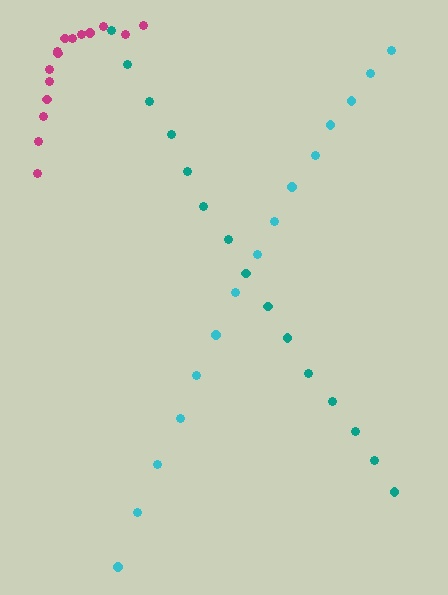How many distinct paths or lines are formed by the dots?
There are 3 distinct paths.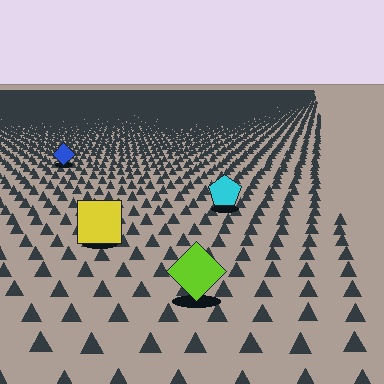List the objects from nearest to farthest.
From nearest to farthest: the lime diamond, the yellow square, the cyan pentagon, the blue diamond.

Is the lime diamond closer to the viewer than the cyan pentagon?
Yes. The lime diamond is closer — you can tell from the texture gradient: the ground texture is coarser near it.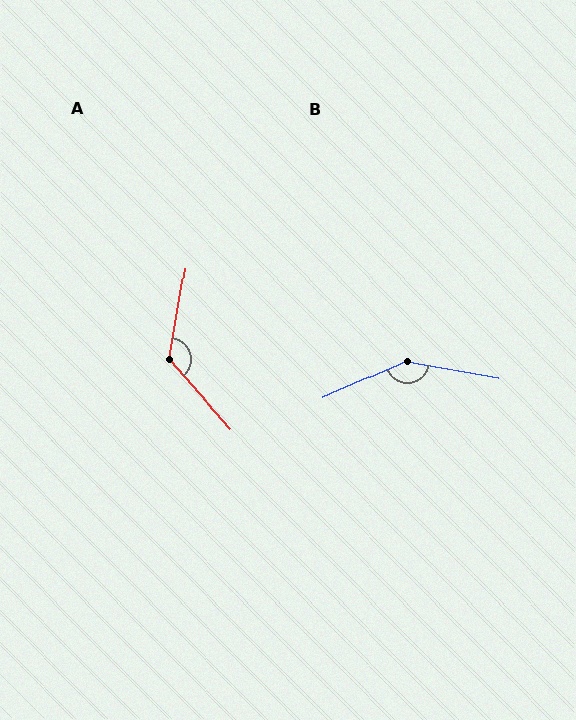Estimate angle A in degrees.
Approximately 129 degrees.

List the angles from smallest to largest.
A (129°), B (146°).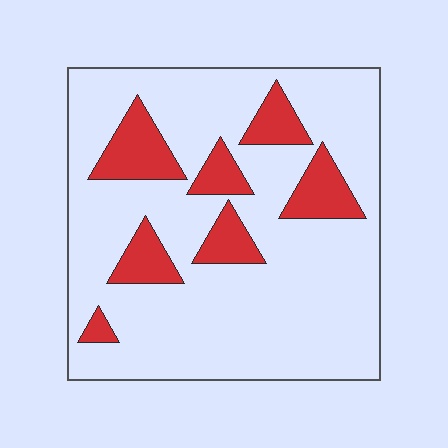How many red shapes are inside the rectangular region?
7.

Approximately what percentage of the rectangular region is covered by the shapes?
Approximately 20%.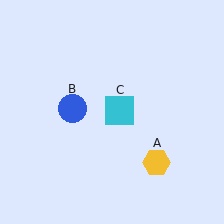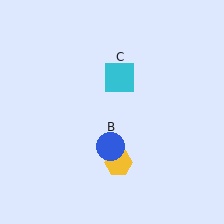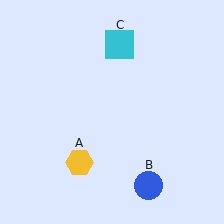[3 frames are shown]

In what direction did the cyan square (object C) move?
The cyan square (object C) moved up.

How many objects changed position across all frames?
3 objects changed position: yellow hexagon (object A), blue circle (object B), cyan square (object C).